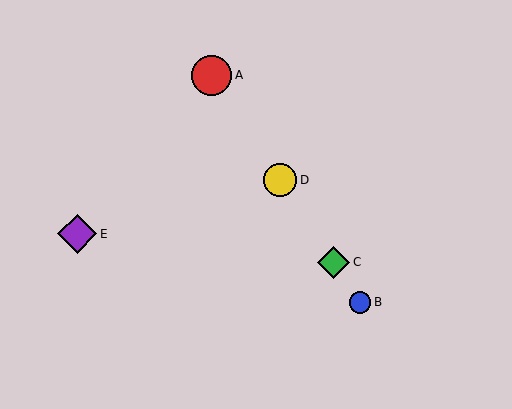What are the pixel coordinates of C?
Object C is at (334, 262).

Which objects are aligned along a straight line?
Objects A, B, C, D are aligned along a straight line.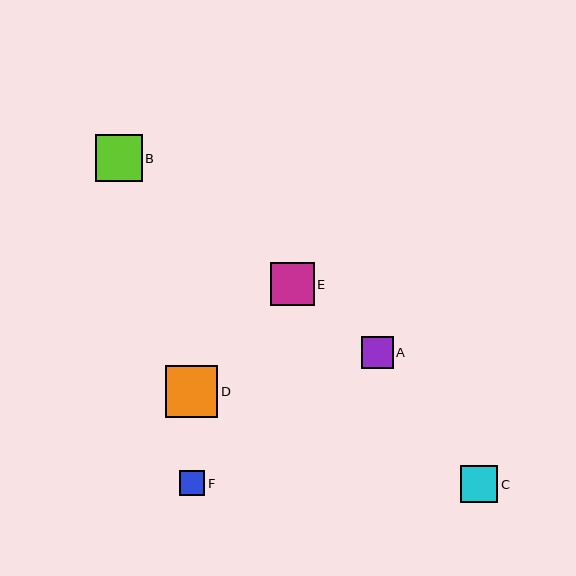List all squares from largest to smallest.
From largest to smallest: D, B, E, C, A, F.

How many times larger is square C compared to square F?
Square C is approximately 1.5 times the size of square F.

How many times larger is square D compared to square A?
Square D is approximately 1.6 times the size of square A.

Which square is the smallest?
Square F is the smallest with a size of approximately 25 pixels.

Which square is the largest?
Square D is the largest with a size of approximately 52 pixels.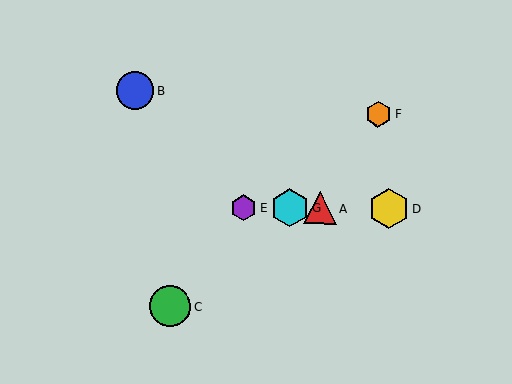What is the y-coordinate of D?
Object D is at y≈209.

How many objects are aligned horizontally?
4 objects (A, D, E, G) are aligned horizontally.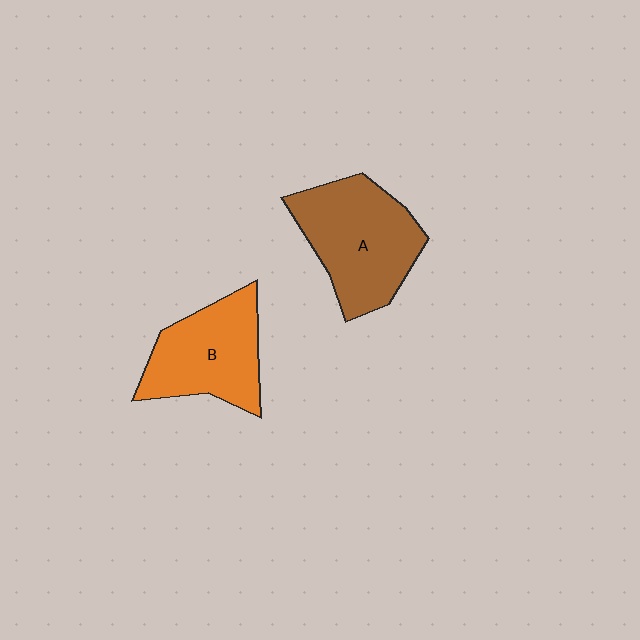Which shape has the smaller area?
Shape B (orange).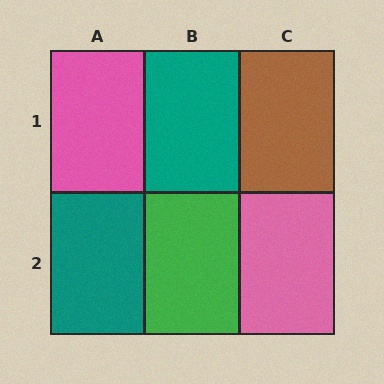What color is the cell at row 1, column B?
Teal.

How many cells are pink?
2 cells are pink.